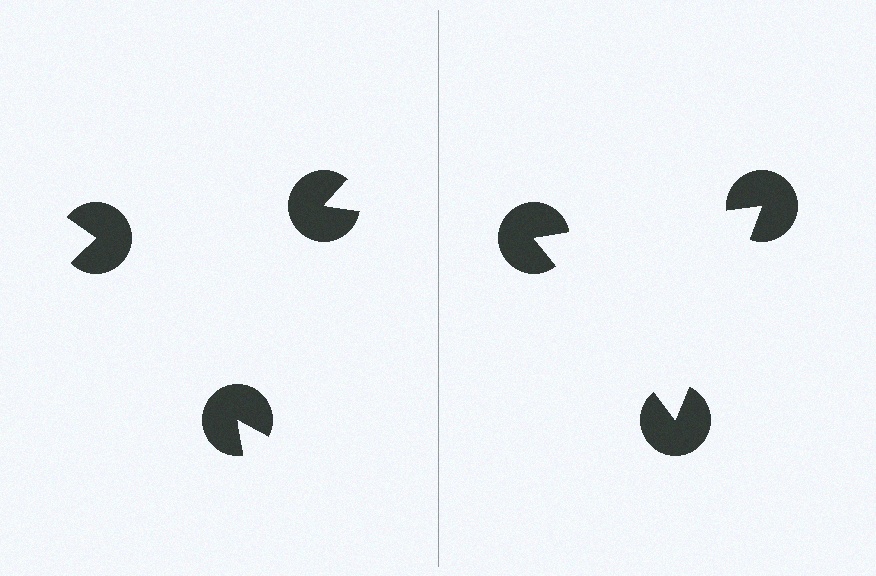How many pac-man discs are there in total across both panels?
6 — 3 on each side.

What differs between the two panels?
The pac-man discs are positioned identically on both sides; only the wedge orientations differ. On the right they align to a triangle; on the left they are misaligned.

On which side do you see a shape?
An illusory triangle appears on the right side. On the left side the wedge cuts are rotated, so no coherent shape forms.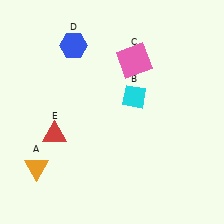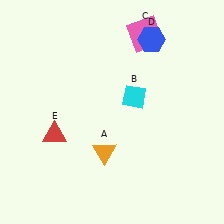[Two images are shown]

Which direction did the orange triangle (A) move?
The orange triangle (A) moved right.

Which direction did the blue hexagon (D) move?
The blue hexagon (D) moved right.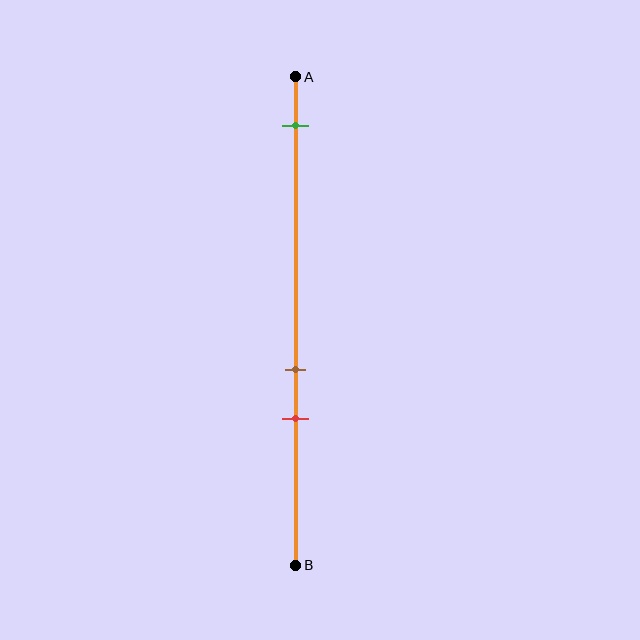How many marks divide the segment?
There are 3 marks dividing the segment.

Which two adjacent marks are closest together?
The brown and red marks are the closest adjacent pair.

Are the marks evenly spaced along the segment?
No, the marks are not evenly spaced.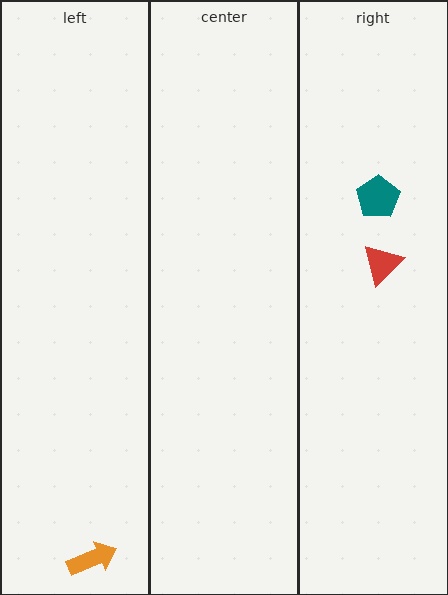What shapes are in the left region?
The orange arrow.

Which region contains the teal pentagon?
The right region.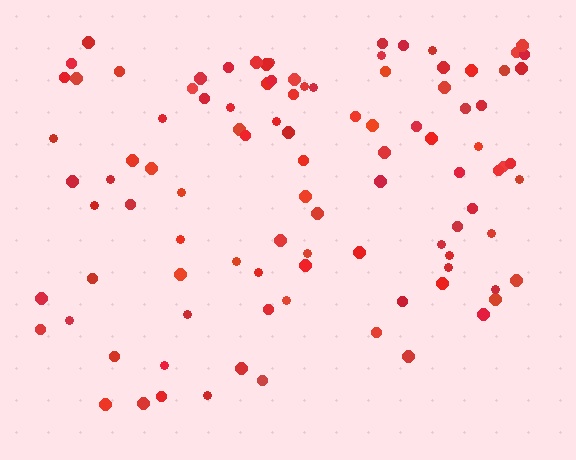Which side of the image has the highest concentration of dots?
The top.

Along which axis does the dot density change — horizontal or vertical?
Vertical.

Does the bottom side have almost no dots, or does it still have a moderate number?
Still a moderate number, just noticeably fewer than the top.